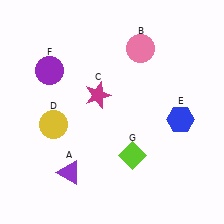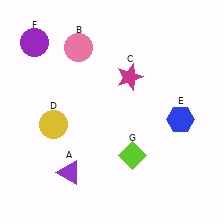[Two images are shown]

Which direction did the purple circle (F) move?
The purple circle (F) moved up.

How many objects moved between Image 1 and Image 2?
3 objects moved between the two images.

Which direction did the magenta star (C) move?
The magenta star (C) moved right.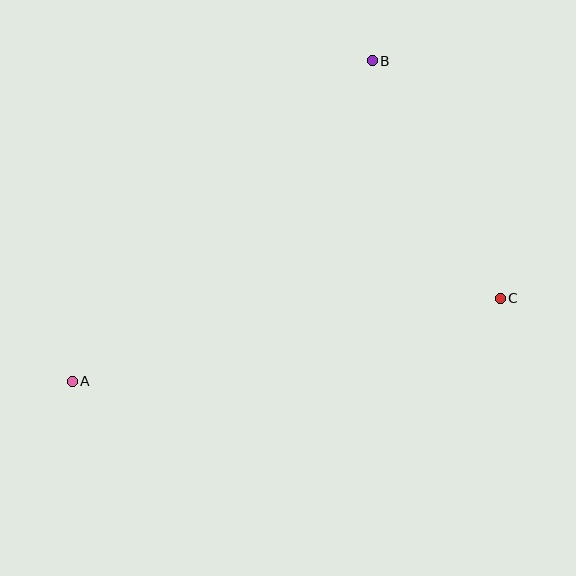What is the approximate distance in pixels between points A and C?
The distance between A and C is approximately 436 pixels.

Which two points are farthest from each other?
Points A and B are farthest from each other.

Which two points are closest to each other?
Points B and C are closest to each other.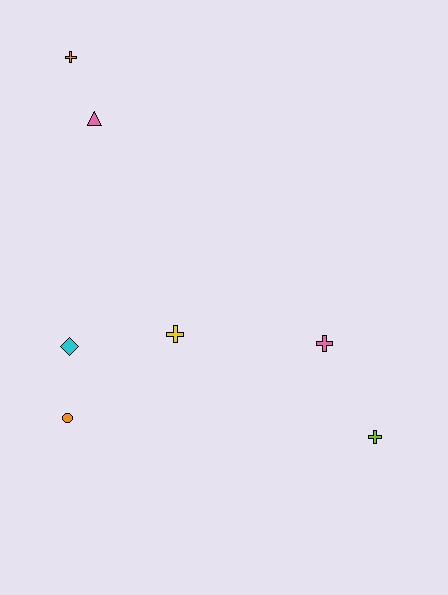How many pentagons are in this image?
There are no pentagons.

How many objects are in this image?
There are 7 objects.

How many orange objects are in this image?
There are 2 orange objects.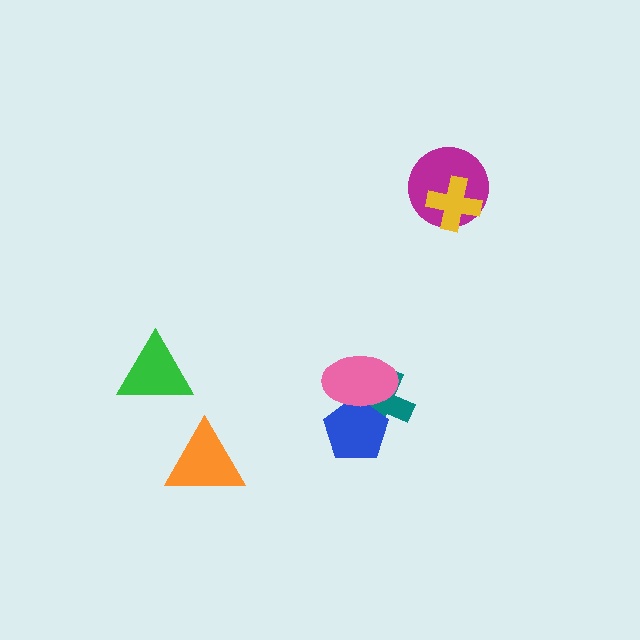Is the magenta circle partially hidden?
Yes, it is partially covered by another shape.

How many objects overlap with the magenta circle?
1 object overlaps with the magenta circle.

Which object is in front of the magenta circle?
The yellow cross is in front of the magenta circle.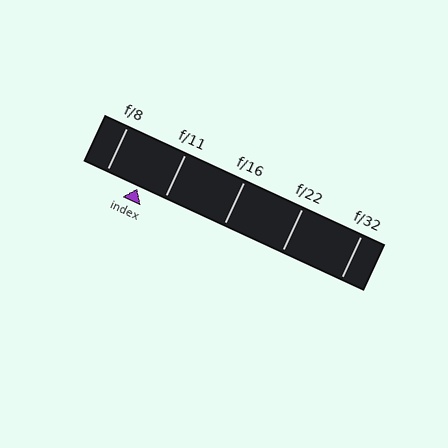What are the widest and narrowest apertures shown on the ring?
The widest aperture shown is f/8 and the narrowest is f/32.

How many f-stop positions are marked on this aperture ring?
There are 5 f-stop positions marked.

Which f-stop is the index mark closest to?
The index mark is closest to f/11.